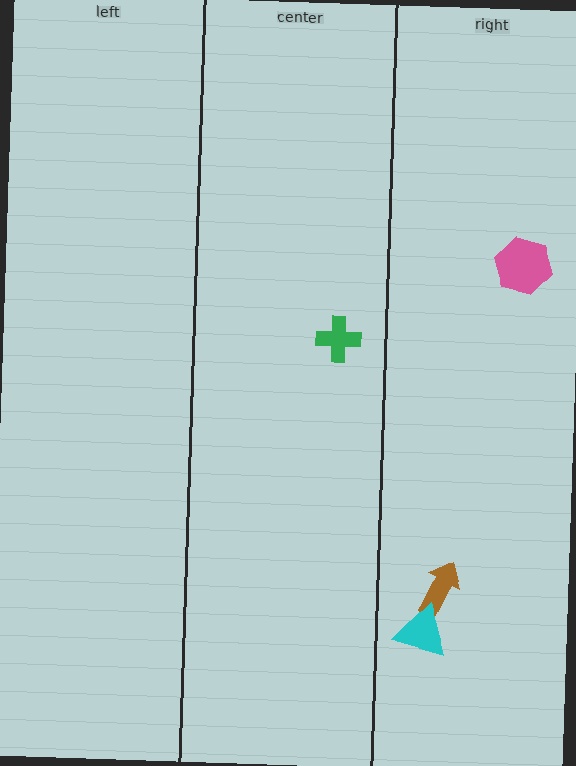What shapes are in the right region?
The pink hexagon, the brown arrow, the cyan triangle.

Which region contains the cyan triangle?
The right region.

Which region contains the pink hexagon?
The right region.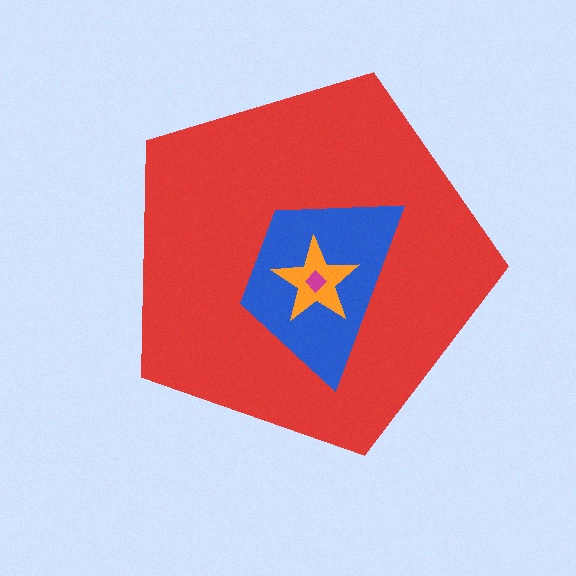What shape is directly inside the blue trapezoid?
The orange star.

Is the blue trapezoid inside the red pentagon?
Yes.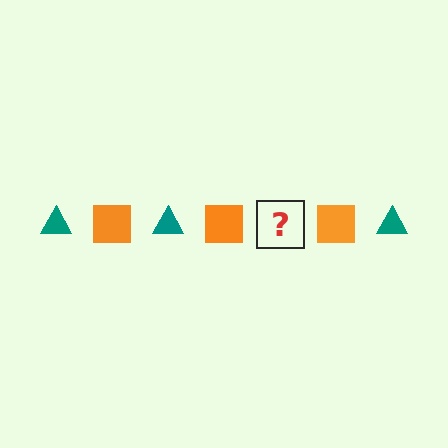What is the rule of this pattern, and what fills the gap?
The rule is that the pattern alternates between teal triangle and orange square. The gap should be filled with a teal triangle.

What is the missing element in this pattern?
The missing element is a teal triangle.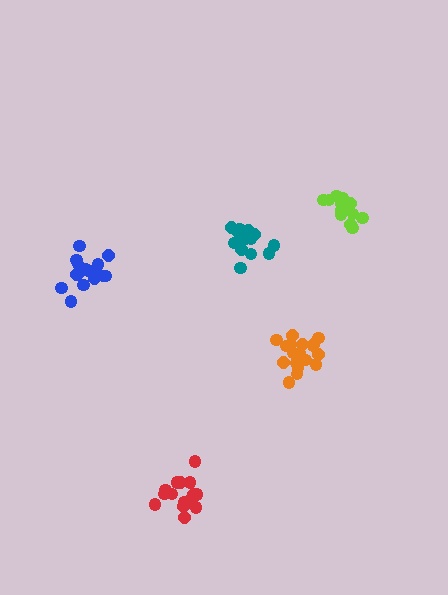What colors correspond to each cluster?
The clusters are colored: orange, red, lime, blue, teal.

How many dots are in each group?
Group 1: 18 dots, Group 2: 16 dots, Group 3: 13 dots, Group 4: 17 dots, Group 5: 16 dots (80 total).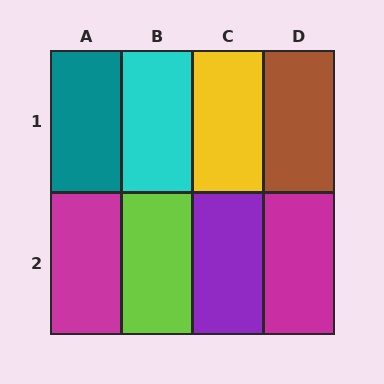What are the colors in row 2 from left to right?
Magenta, lime, purple, magenta.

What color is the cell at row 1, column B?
Cyan.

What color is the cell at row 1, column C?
Yellow.